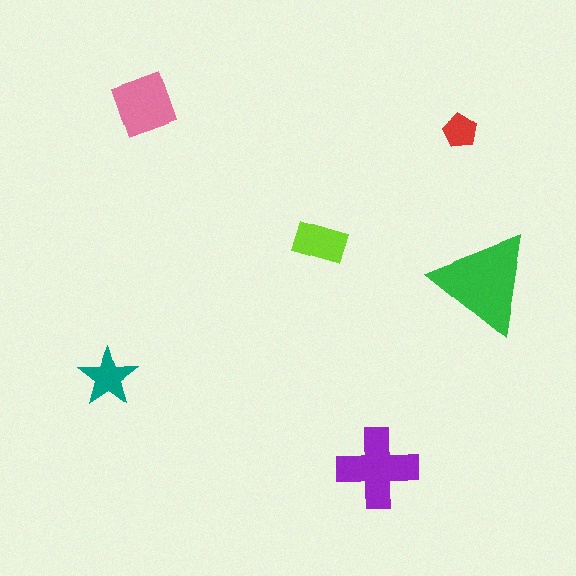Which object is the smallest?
The red pentagon.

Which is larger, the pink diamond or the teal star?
The pink diamond.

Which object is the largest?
The green triangle.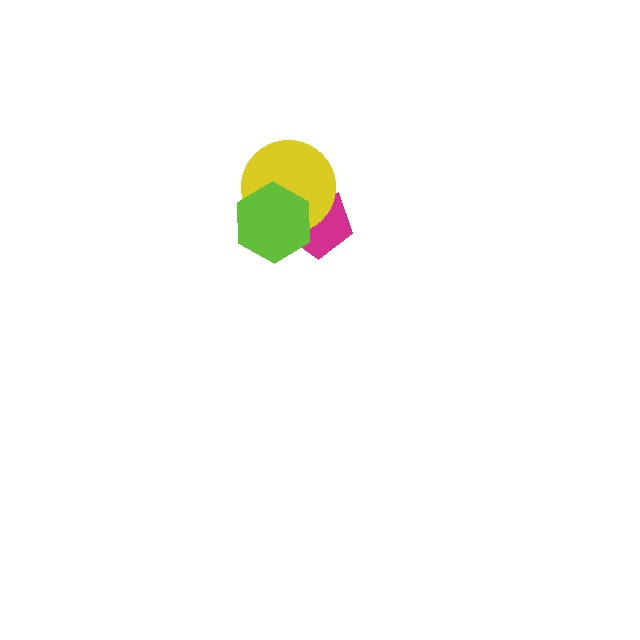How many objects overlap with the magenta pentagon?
2 objects overlap with the magenta pentagon.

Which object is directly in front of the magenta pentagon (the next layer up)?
The yellow circle is directly in front of the magenta pentagon.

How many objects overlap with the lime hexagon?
2 objects overlap with the lime hexagon.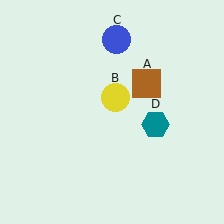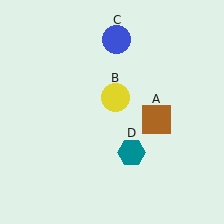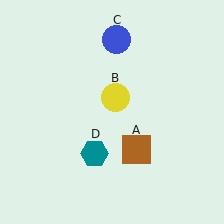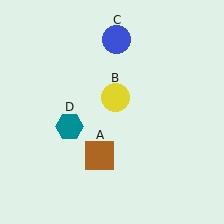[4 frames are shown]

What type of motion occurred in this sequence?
The brown square (object A), teal hexagon (object D) rotated clockwise around the center of the scene.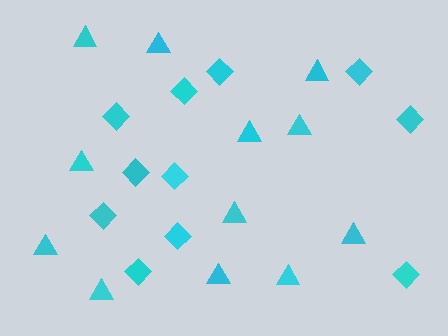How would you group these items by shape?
There are 2 groups: one group of diamonds (11) and one group of triangles (12).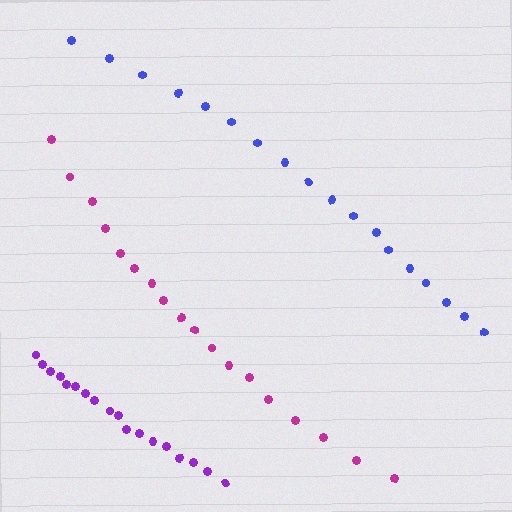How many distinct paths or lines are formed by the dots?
There are 3 distinct paths.